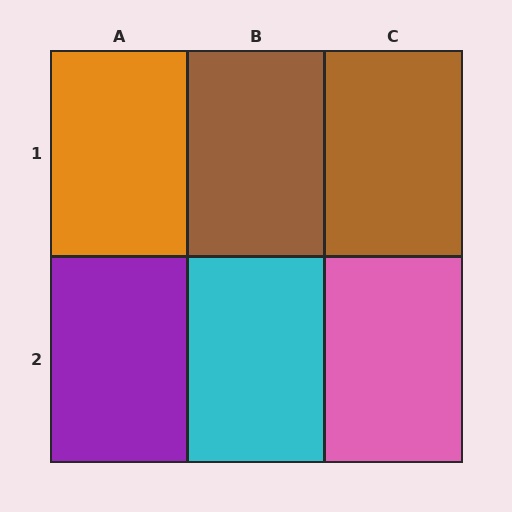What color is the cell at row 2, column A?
Purple.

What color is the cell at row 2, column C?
Pink.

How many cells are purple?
1 cell is purple.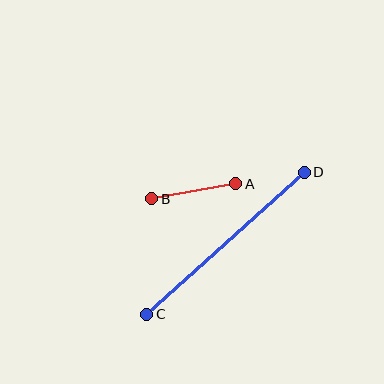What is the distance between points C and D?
The distance is approximately 212 pixels.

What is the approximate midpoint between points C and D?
The midpoint is at approximately (225, 243) pixels.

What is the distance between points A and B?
The distance is approximately 85 pixels.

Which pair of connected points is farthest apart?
Points C and D are farthest apart.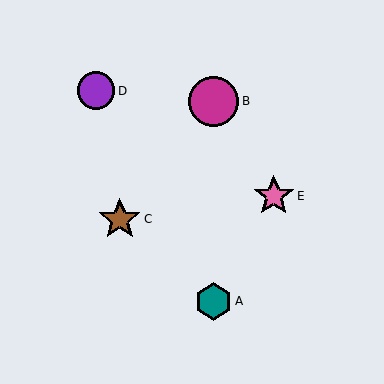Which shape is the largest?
The magenta circle (labeled B) is the largest.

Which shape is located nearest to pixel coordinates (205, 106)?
The magenta circle (labeled B) at (214, 101) is nearest to that location.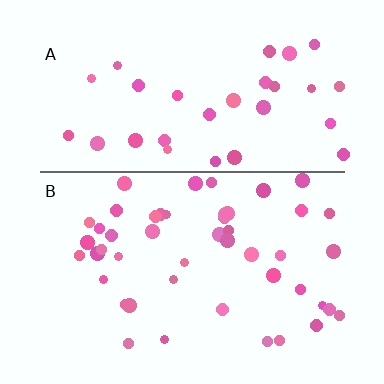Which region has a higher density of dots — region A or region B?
B (the bottom).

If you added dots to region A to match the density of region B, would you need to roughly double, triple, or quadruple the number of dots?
Approximately double.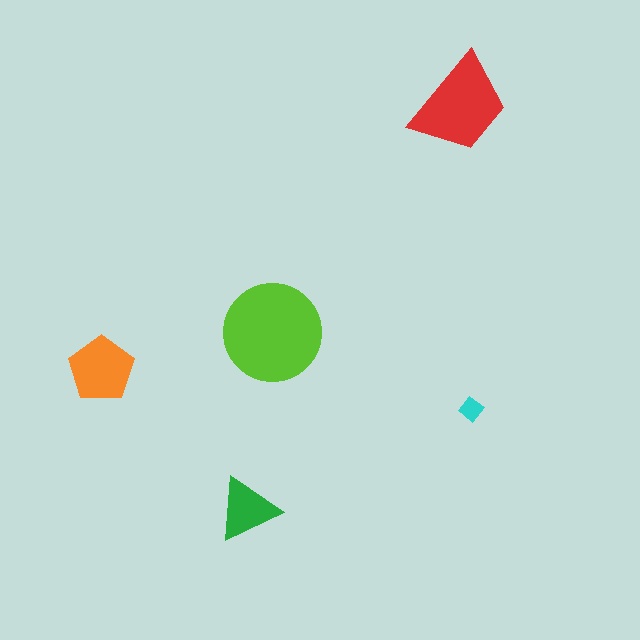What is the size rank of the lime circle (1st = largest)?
1st.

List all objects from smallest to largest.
The cyan diamond, the green triangle, the orange pentagon, the red trapezoid, the lime circle.